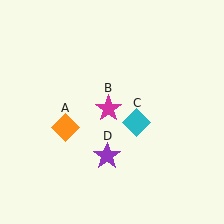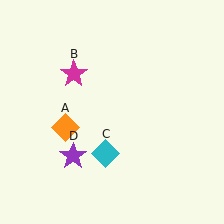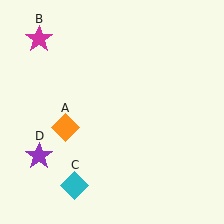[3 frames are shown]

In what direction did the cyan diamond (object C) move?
The cyan diamond (object C) moved down and to the left.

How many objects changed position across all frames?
3 objects changed position: magenta star (object B), cyan diamond (object C), purple star (object D).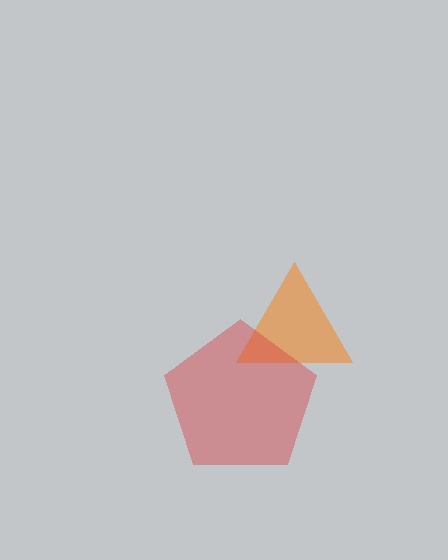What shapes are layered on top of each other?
The layered shapes are: an orange triangle, a red pentagon.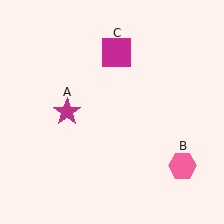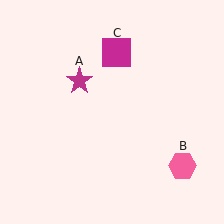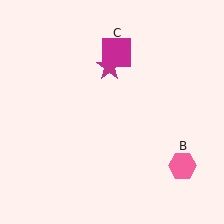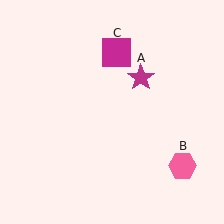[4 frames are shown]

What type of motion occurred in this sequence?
The magenta star (object A) rotated clockwise around the center of the scene.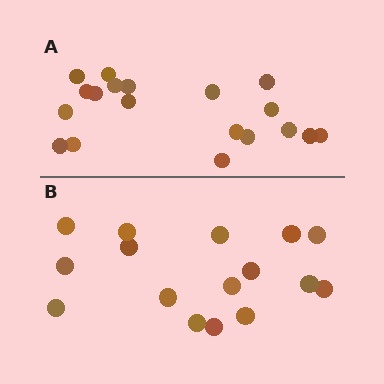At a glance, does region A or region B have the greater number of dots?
Region A (the top region) has more dots.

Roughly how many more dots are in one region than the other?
Region A has just a few more — roughly 2 or 3 more dots than region B.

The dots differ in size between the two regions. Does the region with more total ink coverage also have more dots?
No. Region B has more total ink coverage because its dots are larger, but region A actually contains more individual dots. Total area can be misleading — the number of items is what matters here.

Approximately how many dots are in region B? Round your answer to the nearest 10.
About 20 dots. (The exact count is 16, which rounds to 20.)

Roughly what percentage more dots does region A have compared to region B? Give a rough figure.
About 20% more.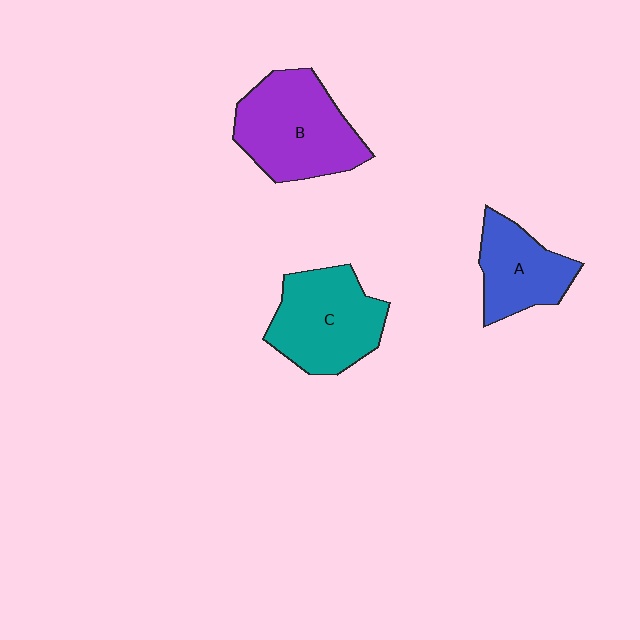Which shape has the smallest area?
Shape A (blue).